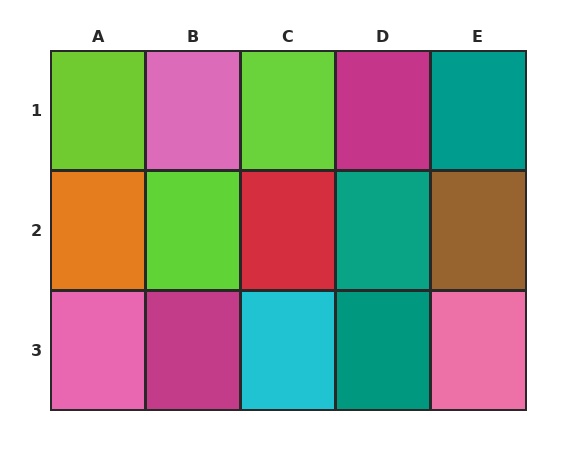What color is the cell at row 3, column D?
Teal.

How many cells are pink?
3 cells are pink.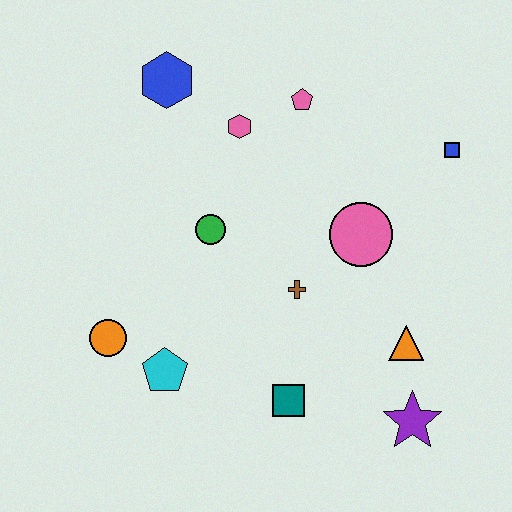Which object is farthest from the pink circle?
The orange circle is farthest from the pink circle.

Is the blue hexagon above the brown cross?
Yes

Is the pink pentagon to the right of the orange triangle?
No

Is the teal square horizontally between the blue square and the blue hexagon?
Yes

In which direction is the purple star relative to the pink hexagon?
The purple star is below the pink hexagon.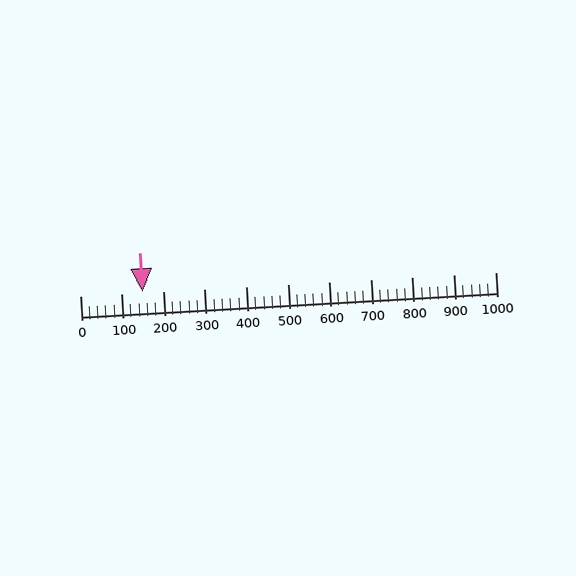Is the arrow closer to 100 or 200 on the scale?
The arrow is closer to 100.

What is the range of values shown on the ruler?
The ruler shows values from 0 to 1000.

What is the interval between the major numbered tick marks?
The major tick marks are spaced 100 units apart.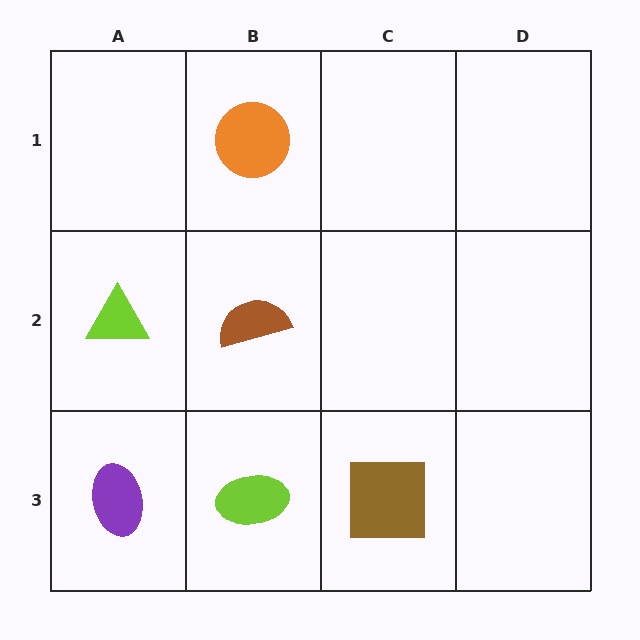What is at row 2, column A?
A lime triangle.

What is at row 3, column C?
A brown square.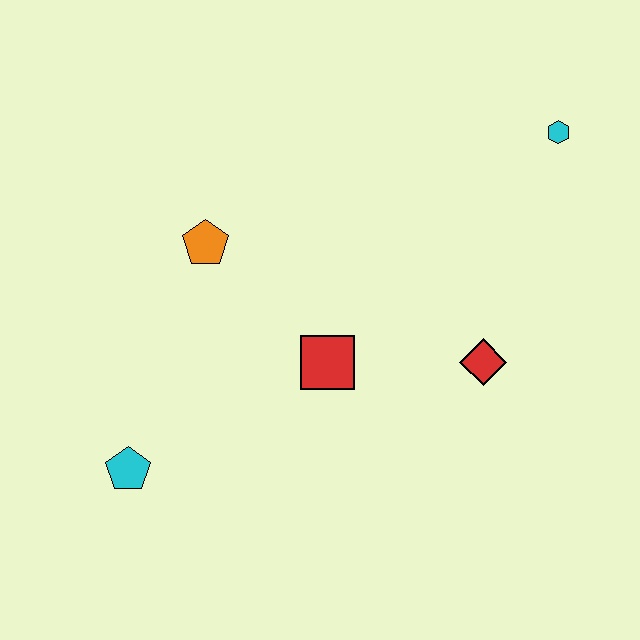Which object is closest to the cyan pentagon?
The red square is closest to the cyan pentagon.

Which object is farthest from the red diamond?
The cyan pentagon is farthest from the red diamond.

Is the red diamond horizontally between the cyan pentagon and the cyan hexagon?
Yes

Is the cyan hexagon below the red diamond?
No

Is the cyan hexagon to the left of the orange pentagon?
No